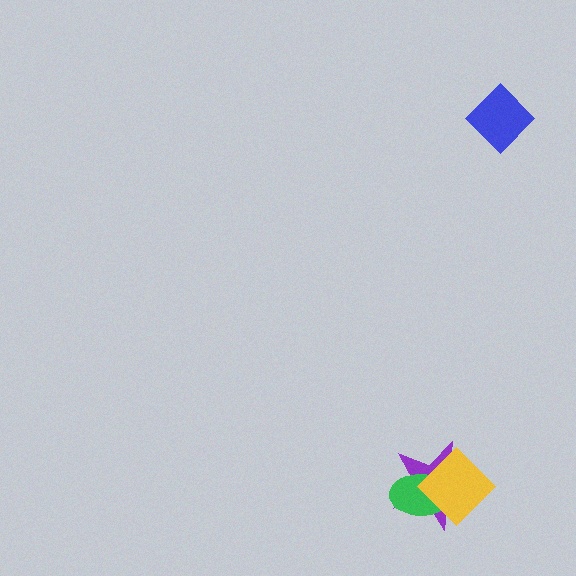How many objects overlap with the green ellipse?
2 objects overlap with the green ellipse.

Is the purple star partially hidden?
Yes, it is partially covered by another shape.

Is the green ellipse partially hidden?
Yes, it is partially covered by another shape.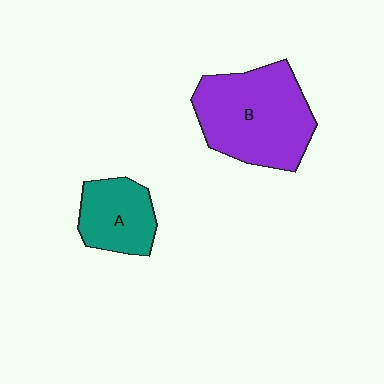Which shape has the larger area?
Shape B (purple).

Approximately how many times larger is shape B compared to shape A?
Approximately 1.9 times.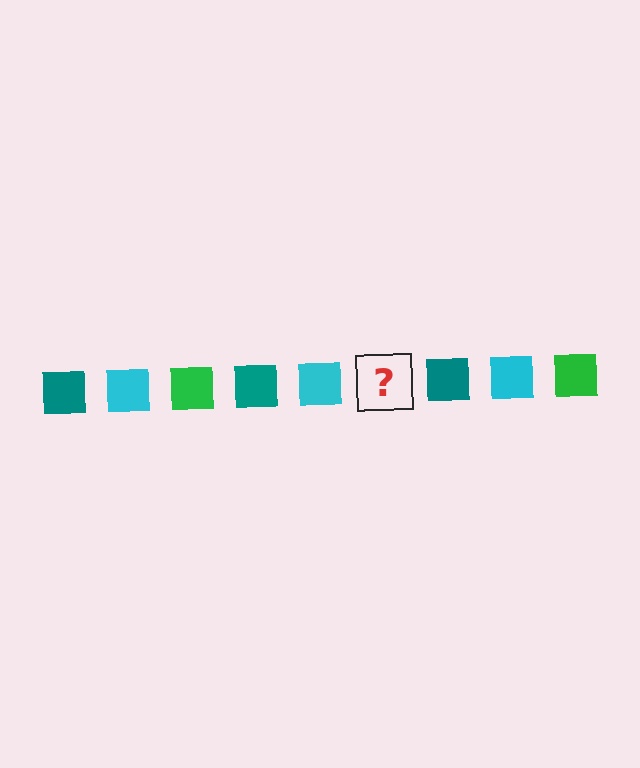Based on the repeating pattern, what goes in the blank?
The blank should be a green square.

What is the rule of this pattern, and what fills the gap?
The rule is that the pattern cycles through teal, cyan, green squares. The gap should be filled with a green square.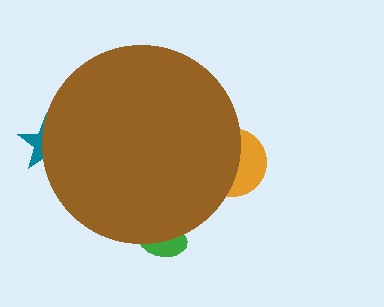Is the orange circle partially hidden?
Yes, the orange circle is partially hidden behind the brown circle.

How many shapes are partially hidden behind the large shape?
3 shapes are partially hidden.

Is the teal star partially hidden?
Yes, the teal star is partially hidden behind the brown circle.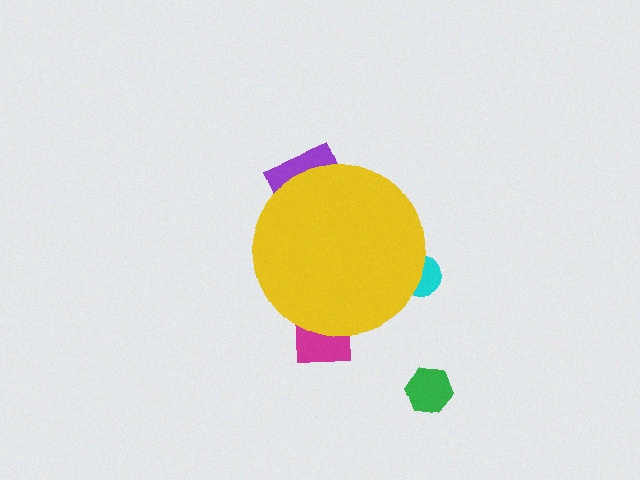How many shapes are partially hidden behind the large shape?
3 shapes are partially hidden.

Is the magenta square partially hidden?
Yes, the magenta square is partially hidden behind the yellow circle.